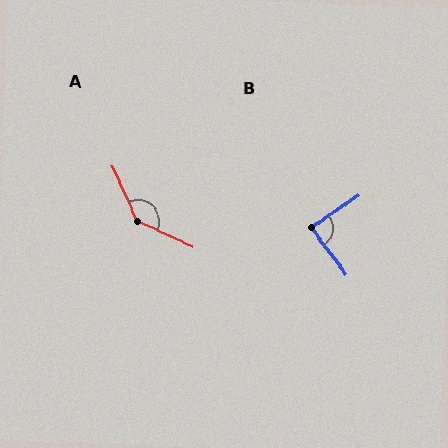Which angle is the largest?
A, at approximately 140 degrees.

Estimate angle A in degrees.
Approximately 140 degrees.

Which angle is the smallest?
B, at approximately 87 degrees.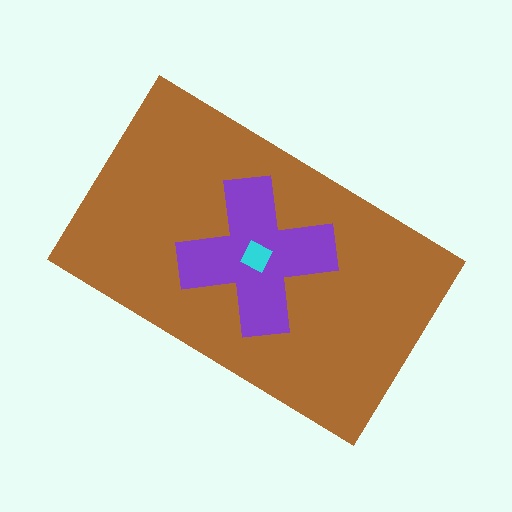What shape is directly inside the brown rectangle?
The purple cross.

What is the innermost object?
The cyan diamond.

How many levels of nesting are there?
3.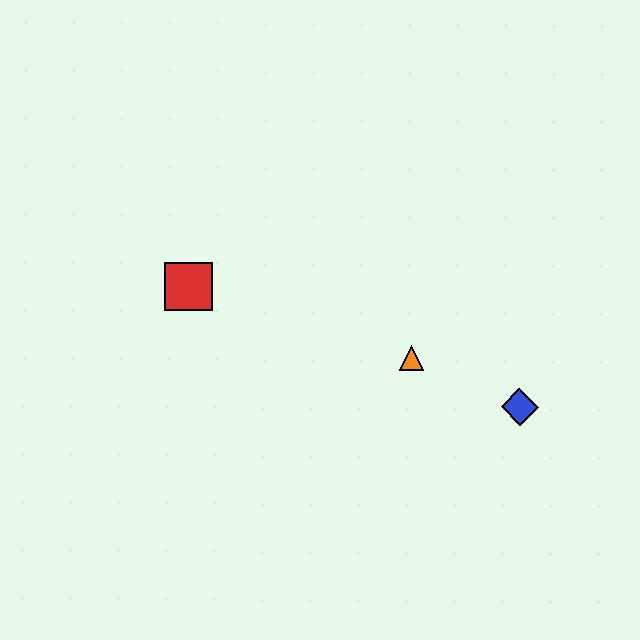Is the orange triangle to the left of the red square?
No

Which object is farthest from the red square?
The blue diamond is farthest from the red square.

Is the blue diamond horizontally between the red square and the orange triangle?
No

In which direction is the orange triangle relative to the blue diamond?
The orange triangle is to the left of the blue diamond.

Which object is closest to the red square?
The orange triangle is closest to the red square.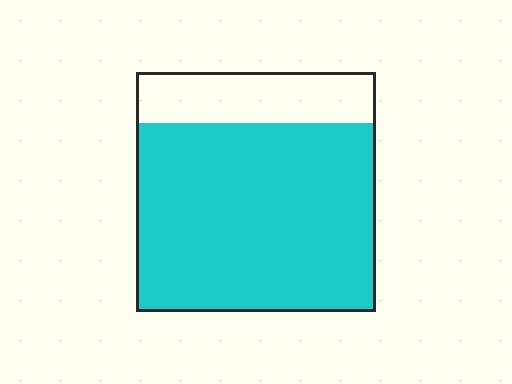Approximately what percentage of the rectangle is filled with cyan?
Approximately 80%.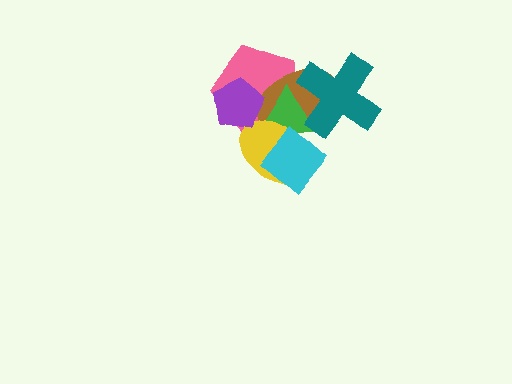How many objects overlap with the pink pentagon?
4 objects overlap with the pink pentagon.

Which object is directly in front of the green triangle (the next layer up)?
The yellow ellipse is directly in front of the green triangle.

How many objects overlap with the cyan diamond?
3 objects overlap with the cyan diamond.